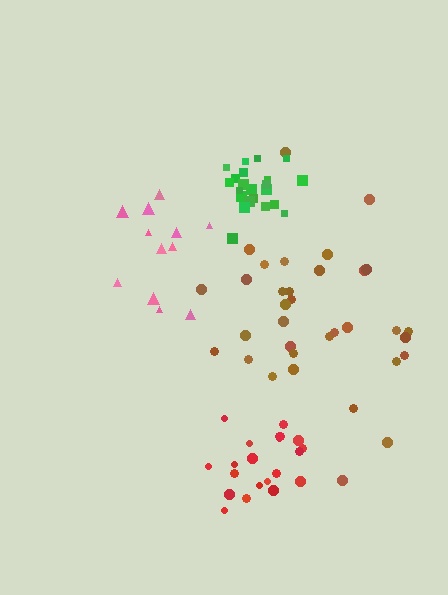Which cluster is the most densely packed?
Green.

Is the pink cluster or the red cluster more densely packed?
Red.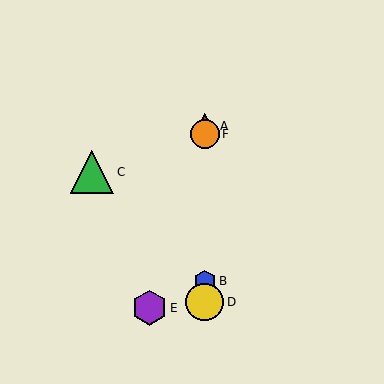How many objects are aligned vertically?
4 objects (A, B, D, F) are aligned vertically.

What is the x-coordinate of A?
Object A is at x≈205.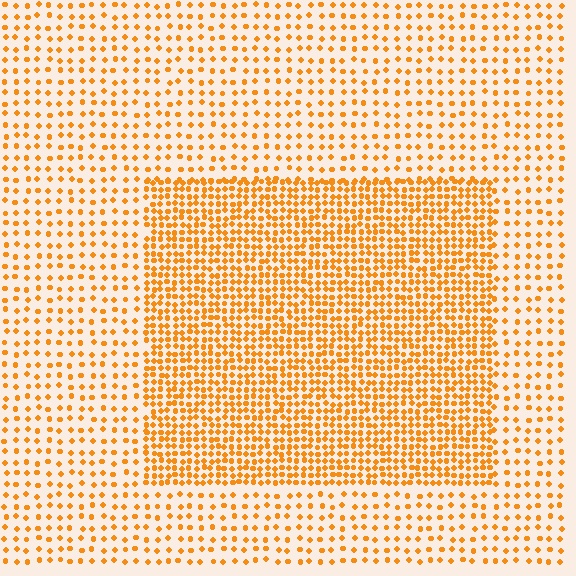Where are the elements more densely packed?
The elements are more densely packed inside the rectangle boundary.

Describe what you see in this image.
The image contains small orange elements arranged at two different densities. A rectangle-shaped region is visible where the elements are more densely packed than the surrounding area.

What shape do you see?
I see a rectangle.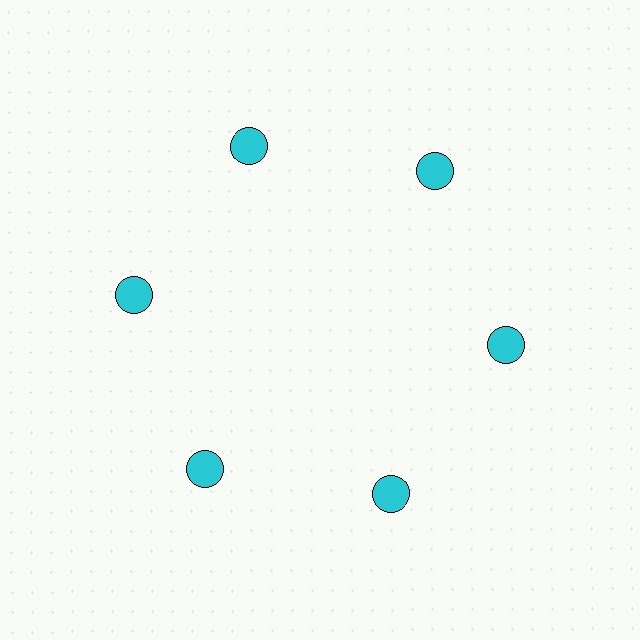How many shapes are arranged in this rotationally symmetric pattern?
There are 6 shapes, arranged in 6 groups of 1.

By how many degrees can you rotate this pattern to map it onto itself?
The pattern maps onto itself every 60 degrees of rotation.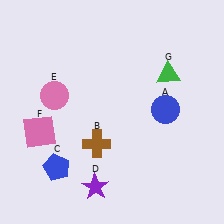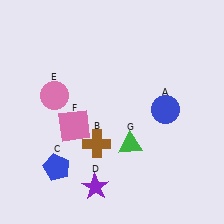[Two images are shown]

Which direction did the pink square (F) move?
The pink square (F) moved right.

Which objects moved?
The objects that moved are: the pink square (F), the green triangle (G).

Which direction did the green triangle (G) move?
The green triangle (G) moved down.